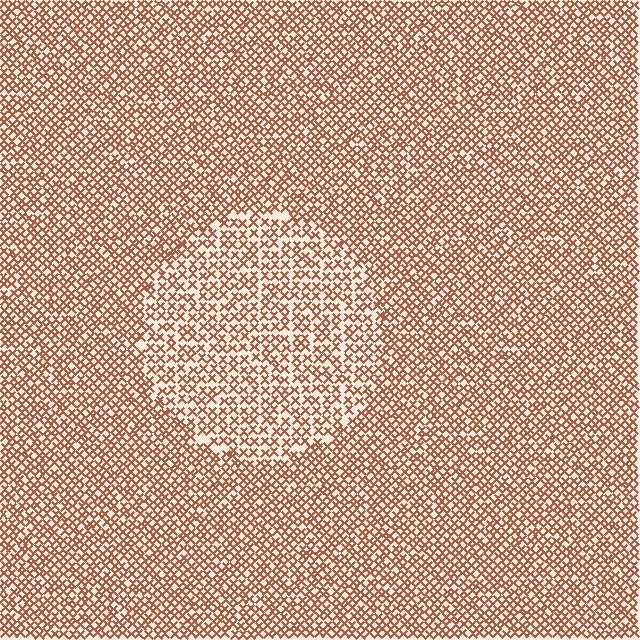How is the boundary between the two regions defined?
The boundary is defined by a change in element density (approximately 1.5x ratio). All elements are the same color, size, and shape.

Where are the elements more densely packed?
The elements are more densely packed outside the circle boundary.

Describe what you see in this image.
The image contains small brown elements arranged at two different densities. A circle-shaped region is visible where the elements are less densely packed than the surrounding area.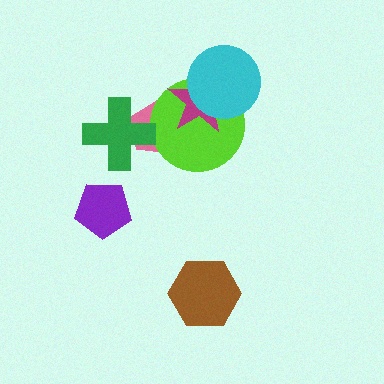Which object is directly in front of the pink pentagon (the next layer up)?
The lime circle is directly in front of the pink pentagon.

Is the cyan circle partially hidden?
No, no other shape covers it.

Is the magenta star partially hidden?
Yes, it is partially covered by another shape.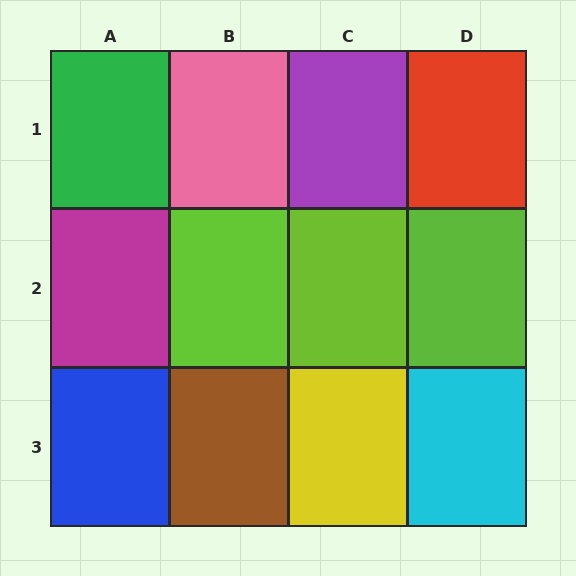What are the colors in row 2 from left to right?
Magenta, lime, lime, lime.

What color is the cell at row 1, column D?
Red.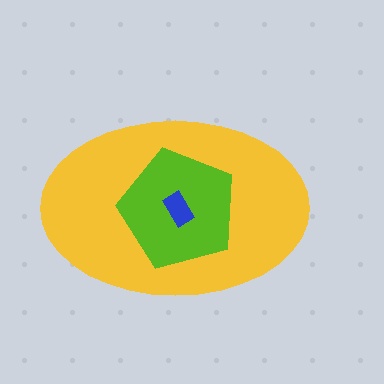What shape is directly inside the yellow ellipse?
The lime pentagon.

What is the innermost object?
The blue rectangle.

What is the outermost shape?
The yellow ellipse.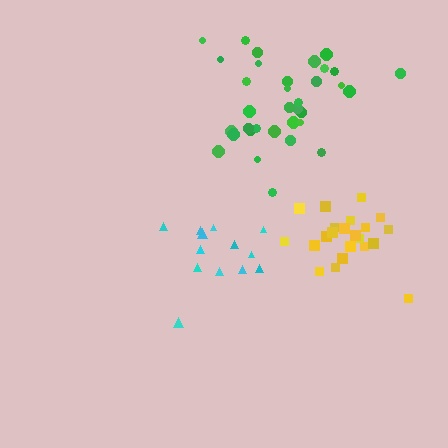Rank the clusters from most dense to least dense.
yellow, green, cyan.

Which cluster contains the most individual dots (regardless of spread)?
Green (34).